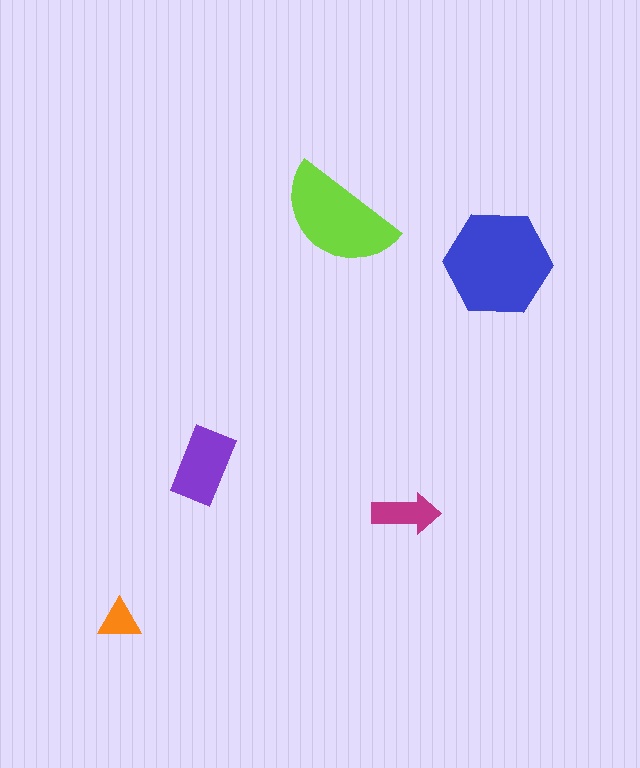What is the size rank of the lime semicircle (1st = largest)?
2nd.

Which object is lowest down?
The orange triangle is bottommost.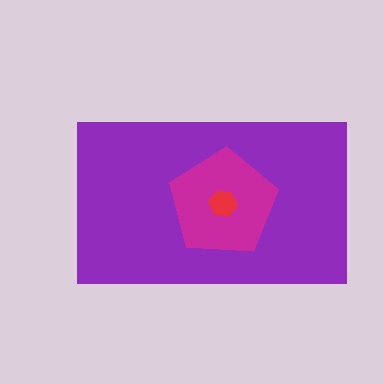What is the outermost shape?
The purple rectangle.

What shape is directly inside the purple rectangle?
The magenta pentagon.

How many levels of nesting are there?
3.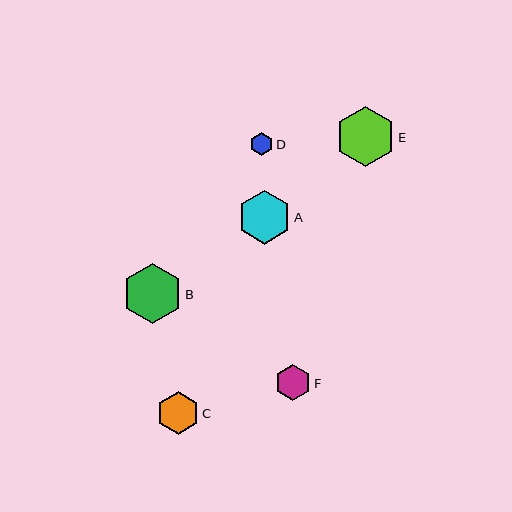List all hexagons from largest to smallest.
From largest to smallest: E, B, A, C, F, D.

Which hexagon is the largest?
Hexagon E is the largest with a size of approximately 60 pixels.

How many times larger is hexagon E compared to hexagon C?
Hexagon E is approximately 1.4 times the size of hexagon C.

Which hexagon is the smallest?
Hexagon D is the smallest with a size of approximately 23 pixels.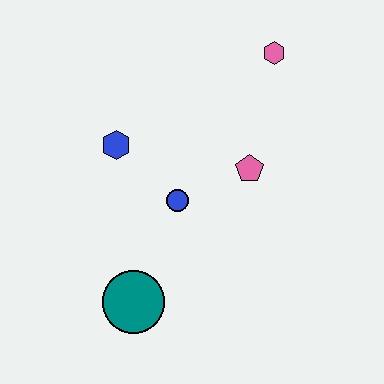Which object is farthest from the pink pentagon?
The teal circle is farthest from the pink pentagon.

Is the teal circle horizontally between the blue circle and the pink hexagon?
No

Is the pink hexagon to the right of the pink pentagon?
Yes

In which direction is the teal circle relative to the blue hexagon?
The teal circle is below the blue hexagon.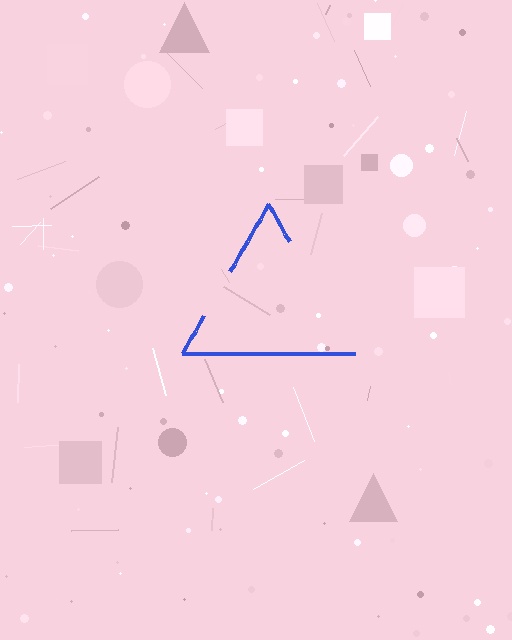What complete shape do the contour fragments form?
The contour fragments form a triangle.